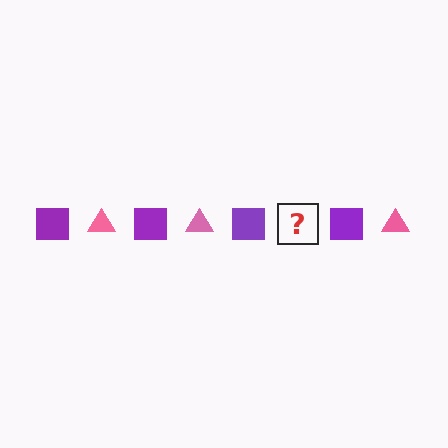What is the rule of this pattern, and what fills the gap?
The rule is that the pattern alternates between purple square and pink triangle. The gap should be filled with a pink triangle.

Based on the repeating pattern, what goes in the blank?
The blank should be a pink triangle.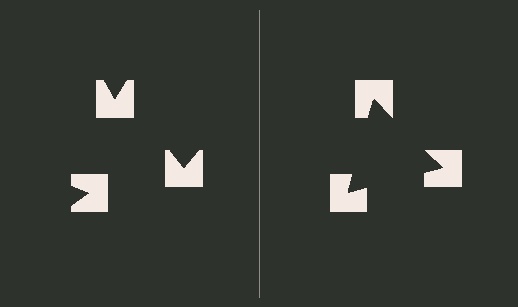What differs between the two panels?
The notched squares are positioned identically on both sides; only the wedge orientations differ. On the right they align to a triangle; on the left they are misaligned.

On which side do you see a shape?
An illusory triangle appears on the right side. On the left side the wedge cuts are rotated, so no coherent shape forms.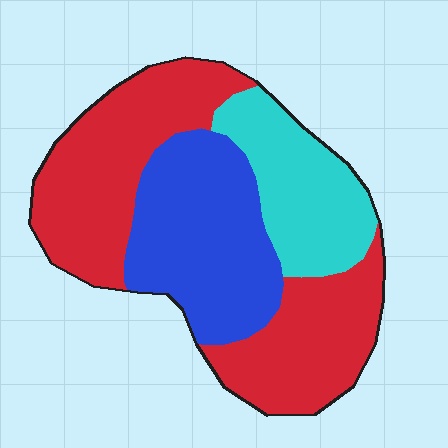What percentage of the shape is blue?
Blue takes up about one third (1/3) of the shape.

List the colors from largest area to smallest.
From largest to smallest: red, blue, cyan.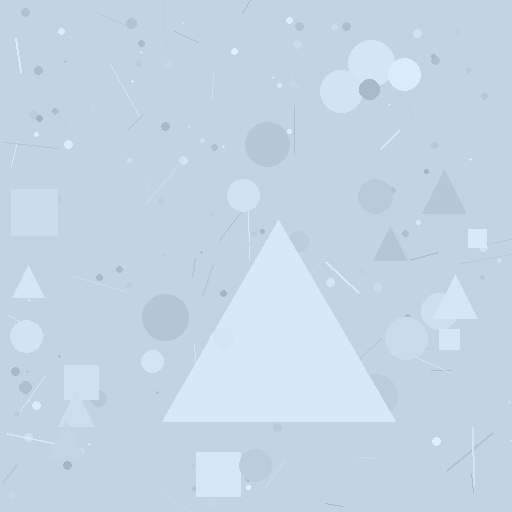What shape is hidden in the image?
A triangle is hidden in the image.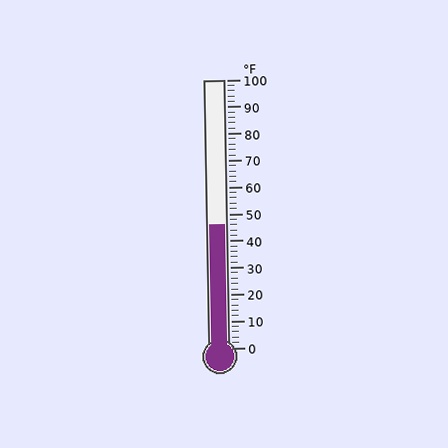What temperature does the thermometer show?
The thermometer shows approximately 46°F.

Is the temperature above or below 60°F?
The temperature is below 60°F.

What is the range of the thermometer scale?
The thermometer scale ranges from 0°F to 100°F.